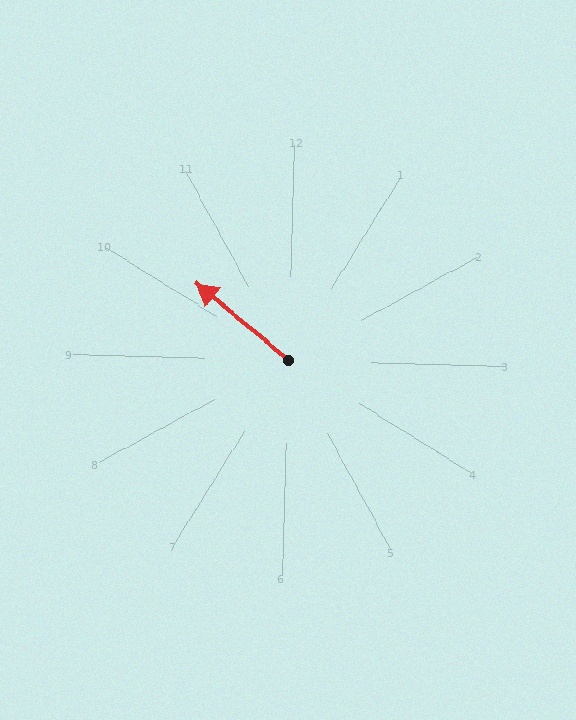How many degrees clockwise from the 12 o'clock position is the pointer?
Approximately 308 degrees.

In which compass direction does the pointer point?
Northwest.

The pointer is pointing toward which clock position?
Roughly 10 o'clock.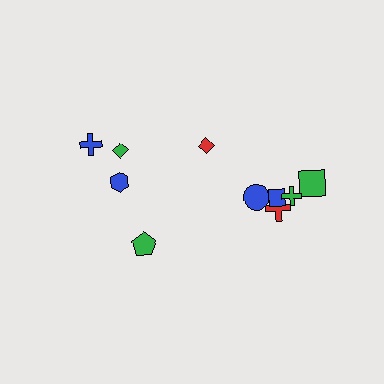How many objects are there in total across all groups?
There are 10 objects.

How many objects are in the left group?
There are 4 objects.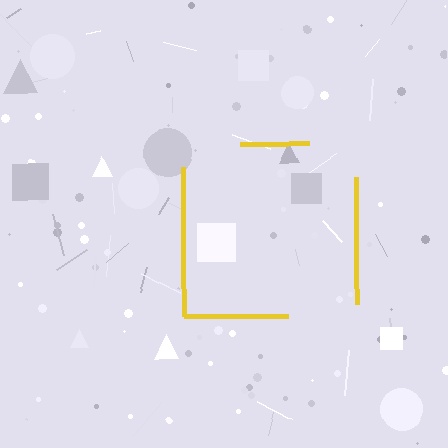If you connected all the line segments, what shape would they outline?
They would outline a square.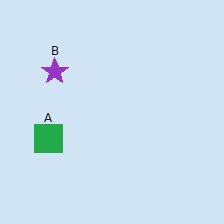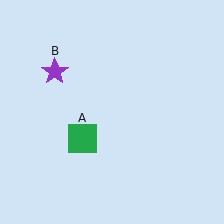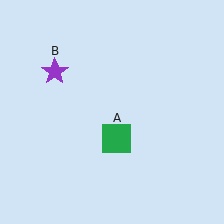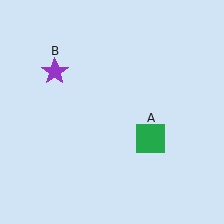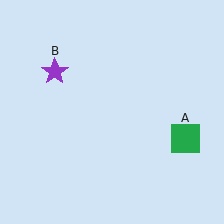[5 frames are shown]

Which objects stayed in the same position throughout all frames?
Purple star (object B) remained stationary.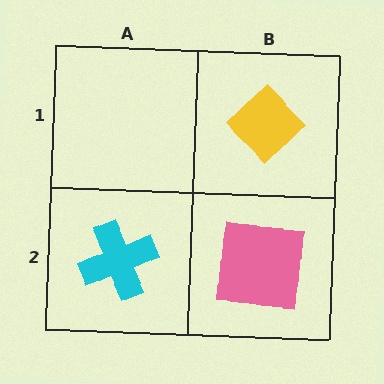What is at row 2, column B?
A pink square.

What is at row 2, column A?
A cyan cross.